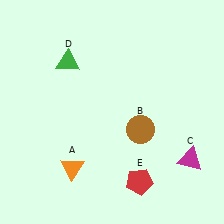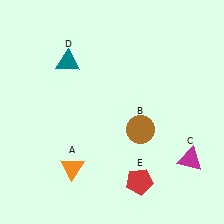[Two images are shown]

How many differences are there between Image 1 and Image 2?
There is 1 difference between the two images.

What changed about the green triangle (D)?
In Image 1, D is green. In Image 2, it changed to teal.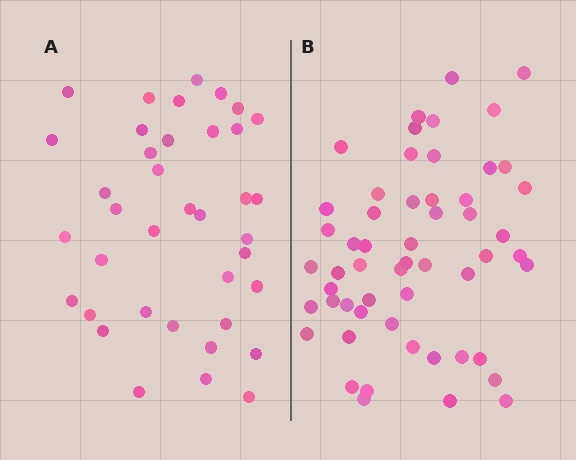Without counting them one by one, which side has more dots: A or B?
Region B (the right region) has more dots.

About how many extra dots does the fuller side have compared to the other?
Region B has approximately 15 more dots than region A.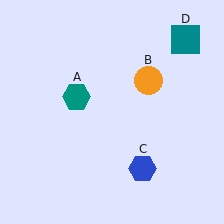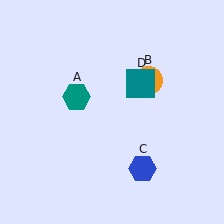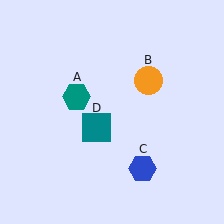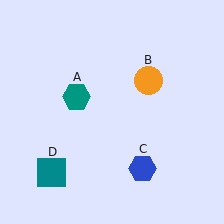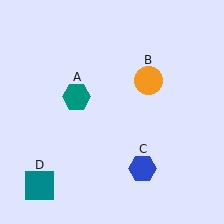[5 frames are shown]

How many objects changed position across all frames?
1 object changed position: teal square (object D).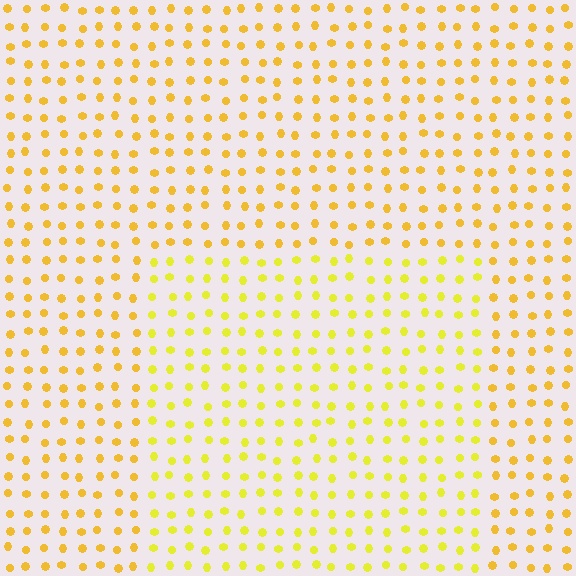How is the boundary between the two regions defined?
The boundary is defined purely by a slight shift in hue (about 19 degrees). Spacing, size, and orientation are identical on both sides.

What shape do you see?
I see a rectangle.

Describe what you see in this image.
The image is filled with small yellow elements in a uniform arrangement. A rectangle-shaped region is visible where the elements are tinted to a slightly different hue, forming a subtle color boundary.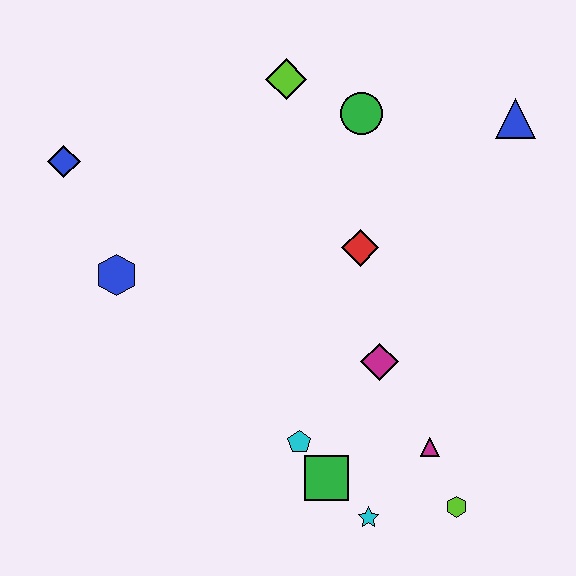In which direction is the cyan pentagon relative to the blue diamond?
The cyan pentagon is below the blue diamond.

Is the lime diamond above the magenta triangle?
Yes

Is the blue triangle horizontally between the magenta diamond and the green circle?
No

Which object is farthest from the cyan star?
The blue diamond is farthest from the cyan star.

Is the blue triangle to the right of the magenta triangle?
Yes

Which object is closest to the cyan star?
The green square is closest to the cyan star.